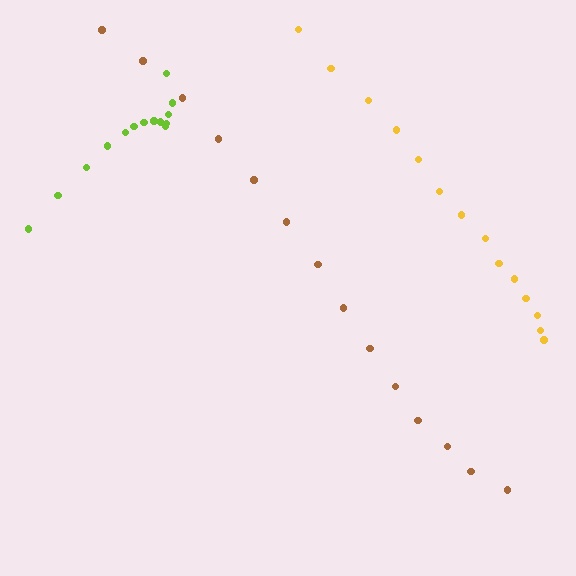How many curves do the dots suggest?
There are 3 distinct paths.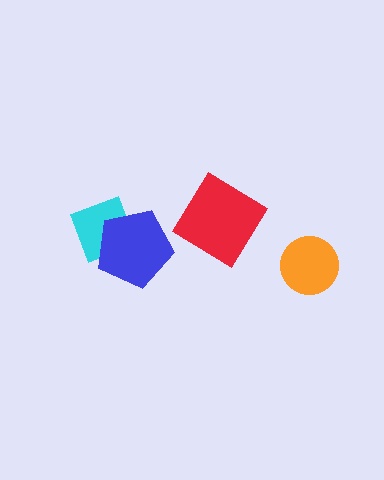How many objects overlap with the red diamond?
0 objects overlap with the red diamond.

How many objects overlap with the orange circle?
0 objects overlap with the orange circle.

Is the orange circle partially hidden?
No, no other shape covers it.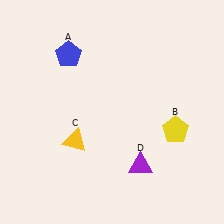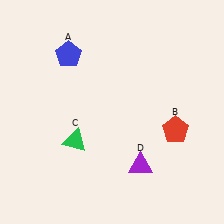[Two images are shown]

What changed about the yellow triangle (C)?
In Image 1, C is yellow. In Image 2, it changed to green.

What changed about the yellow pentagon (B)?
In Image 1, B is yellow. In Image 2, it changed to red.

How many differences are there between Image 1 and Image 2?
There are 2 differences between the two images.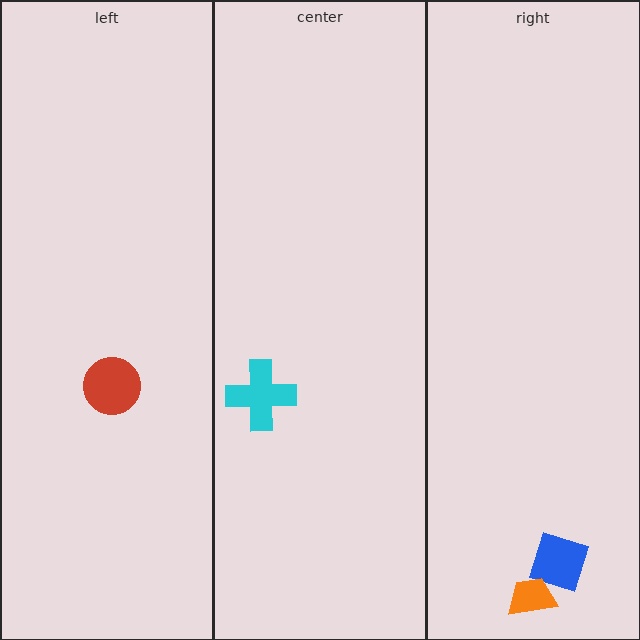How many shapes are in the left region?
1.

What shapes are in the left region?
The red circle.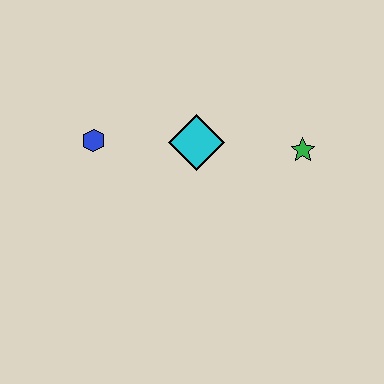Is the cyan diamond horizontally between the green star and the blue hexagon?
Yes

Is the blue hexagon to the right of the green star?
No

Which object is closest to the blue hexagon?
The cyan diamond is closest to the blue hexagon.